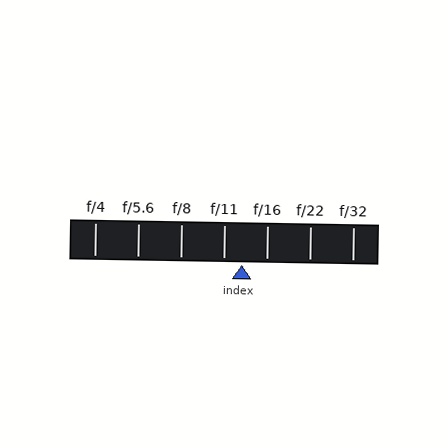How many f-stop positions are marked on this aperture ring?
There are 7 f-stop positions marked.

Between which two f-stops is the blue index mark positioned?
The index mark is between f/11 and f/16.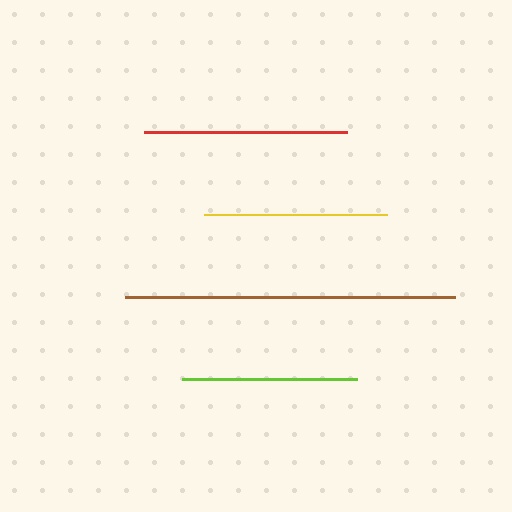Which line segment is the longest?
The brown line is the longest at approximately 330 pixels.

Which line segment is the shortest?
The lime line is the shortest at approximately 174 pixels.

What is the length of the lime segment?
The lime segment is approximately 174 pixels long.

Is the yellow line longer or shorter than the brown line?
The brown line is longer than the yellow line.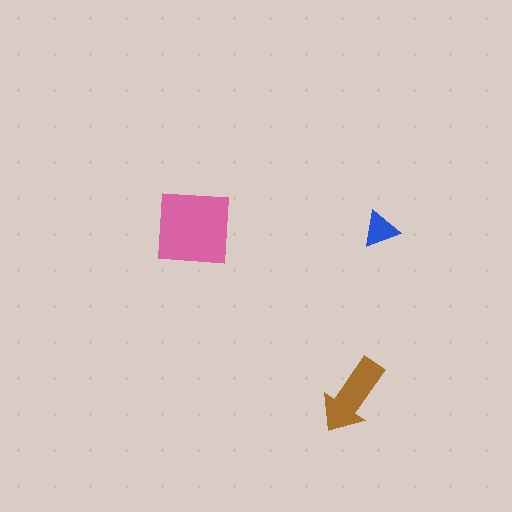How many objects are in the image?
There are 3 objects in the image.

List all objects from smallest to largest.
The blue triangle, the brown arrow, the pink square.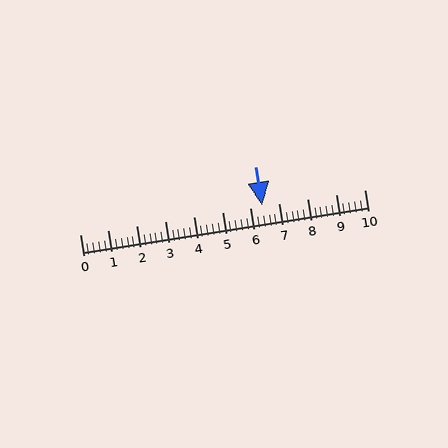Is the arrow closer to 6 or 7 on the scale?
The arrow is closer to 6.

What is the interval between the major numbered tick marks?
The major tick marks are spaced 1 units apart.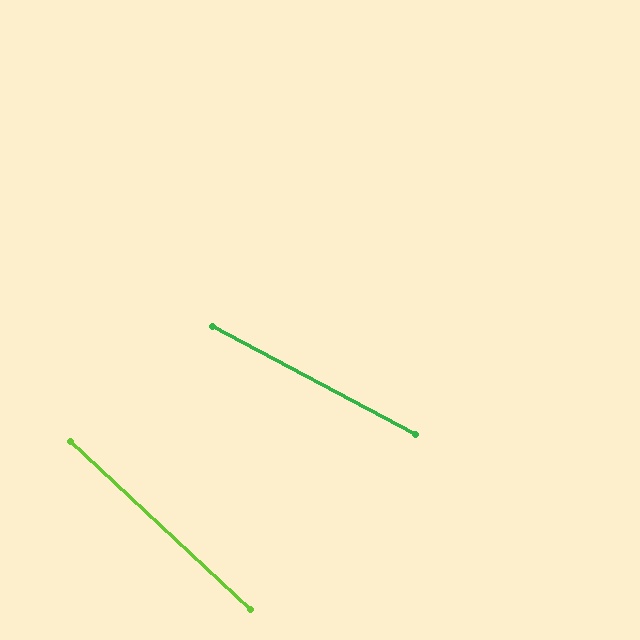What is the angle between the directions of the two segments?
Approximately 15 degrees.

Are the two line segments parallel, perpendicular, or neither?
Neither parallel nor perpendicular — they differ by about 15°.